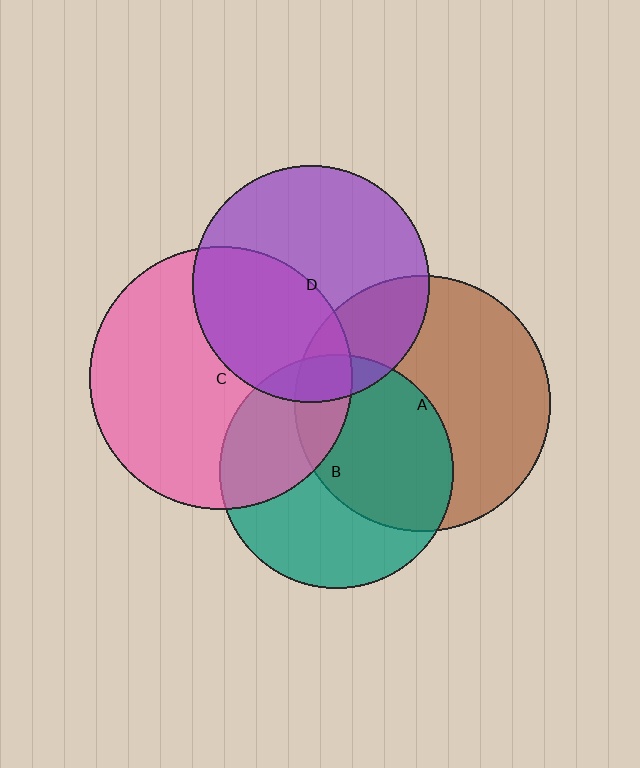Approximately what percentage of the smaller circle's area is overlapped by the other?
Approximately 25%.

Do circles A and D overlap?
Yes.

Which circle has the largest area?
Circle C (pink).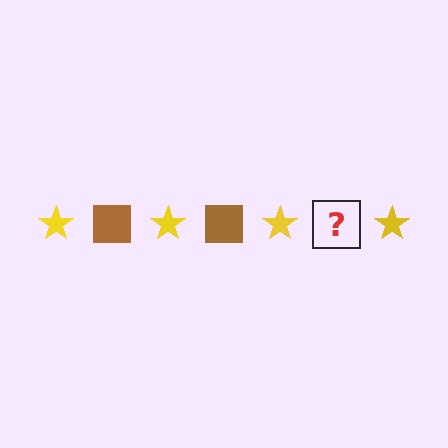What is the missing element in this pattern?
The missing element is a brown square.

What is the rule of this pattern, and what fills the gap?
The rule is that the pattern alternates between yellow star and brown square. The gap should be filled with a brown square.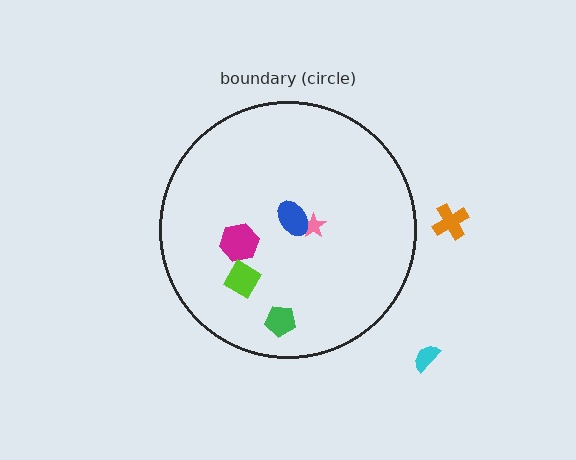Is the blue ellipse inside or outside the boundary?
Inside.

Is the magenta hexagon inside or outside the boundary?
Inside.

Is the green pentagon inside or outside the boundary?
Inside.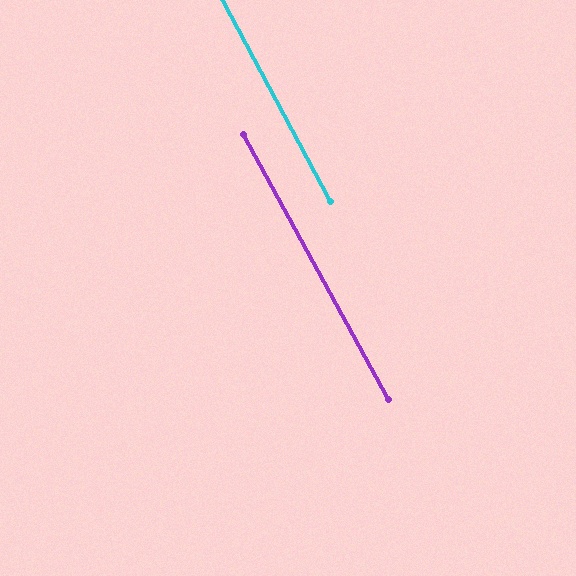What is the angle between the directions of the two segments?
Approximately 1 degree.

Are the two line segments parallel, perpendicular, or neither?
Parallel — their directions differ by only 0.8°.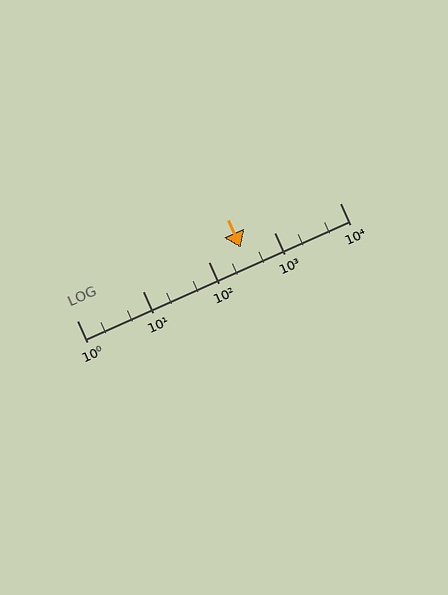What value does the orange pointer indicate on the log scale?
The pointer indicates approximately 310.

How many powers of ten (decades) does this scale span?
The scale spans 4 decades, from 1 to 10000.